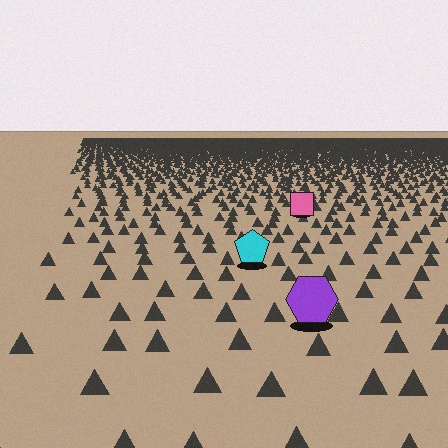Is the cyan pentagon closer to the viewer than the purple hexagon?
No. The purple hexagon is closer — you can tell from the texture gradient: the ground texture is coarser near it.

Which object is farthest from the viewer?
The pink square is farthest from the viewer. It appears smaller and the ground texture around it is denser.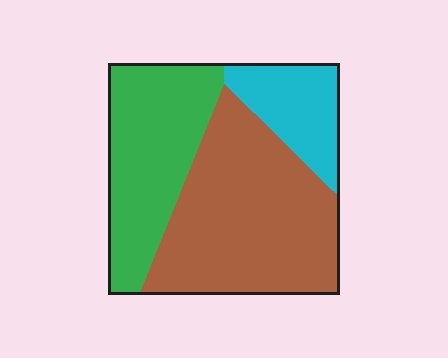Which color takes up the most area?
Brown, at roughly 50%.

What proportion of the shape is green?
Green covers 33% of the shape.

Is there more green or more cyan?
Green.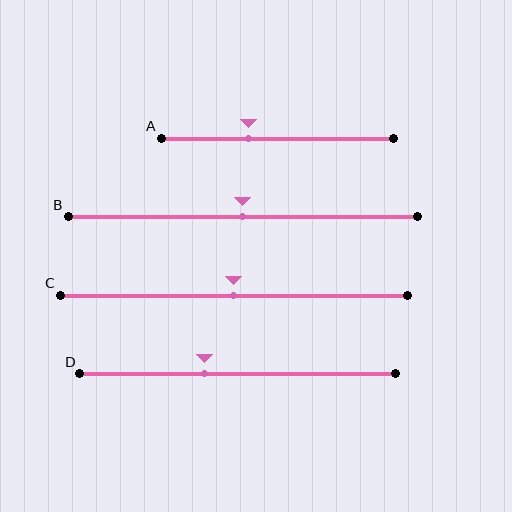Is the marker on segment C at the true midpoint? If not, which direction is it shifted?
Yes, the marker on segment C is at the true midpoint.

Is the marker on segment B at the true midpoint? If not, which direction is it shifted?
Yes, the marker on segment B is at the true midpoint.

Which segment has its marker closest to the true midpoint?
Segment B has its marker closest to the true midpoint.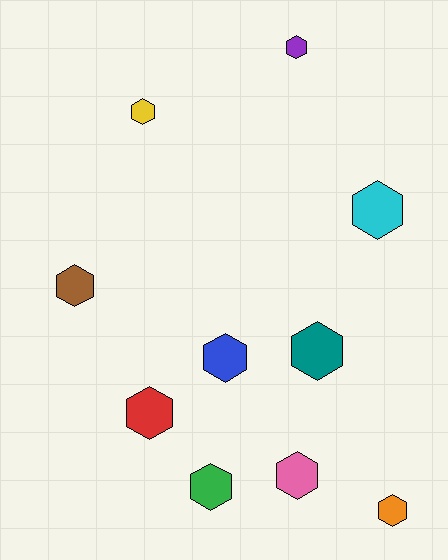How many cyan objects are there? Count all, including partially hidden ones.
There is 1 cyan object.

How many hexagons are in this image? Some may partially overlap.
There are 10 hexagons.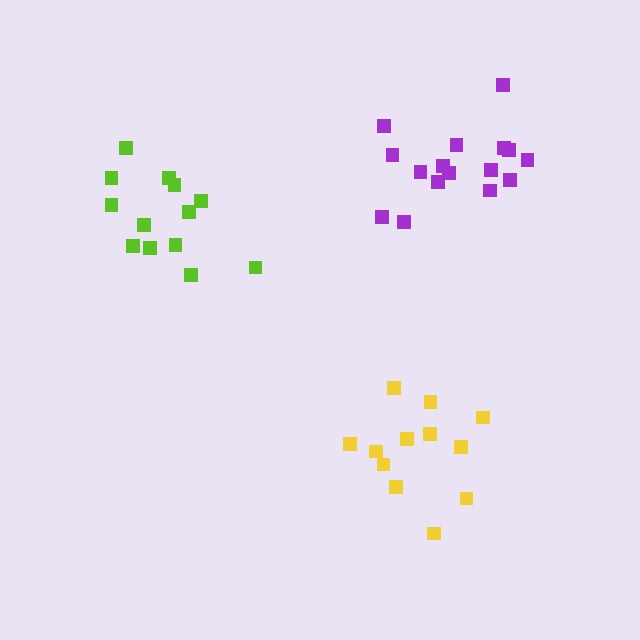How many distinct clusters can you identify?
There are 3 distinct clusters.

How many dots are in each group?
Group 1: 12 dots, Group 2: 16 dots, Group 3: 13 dots (41 total).